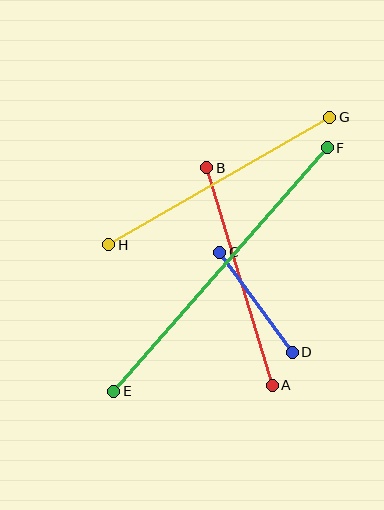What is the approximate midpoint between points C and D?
The midpoint is at approximately (256, 302) pixels.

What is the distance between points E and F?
The distance is approximately 324 pixels.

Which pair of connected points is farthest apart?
Points E and F are farthest apart.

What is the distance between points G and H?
The distance is approximately 255 pixels.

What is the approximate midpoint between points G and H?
The midpoint is at approximately (219, 181) pixels.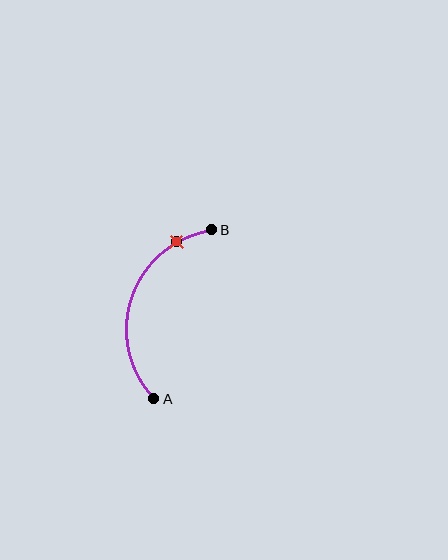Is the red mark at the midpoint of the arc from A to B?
No. The red mark lies on the arc but is closer to endpoint B. The arc midpoint would be at the point on the curve equidistant along the arc from both A and B.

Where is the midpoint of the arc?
The arc midpoint is the point on the curve farthest from the straight line joining A and B. It sits to the left of that line.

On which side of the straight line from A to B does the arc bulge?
The arc bulges to the left of the straight line connecting A and B.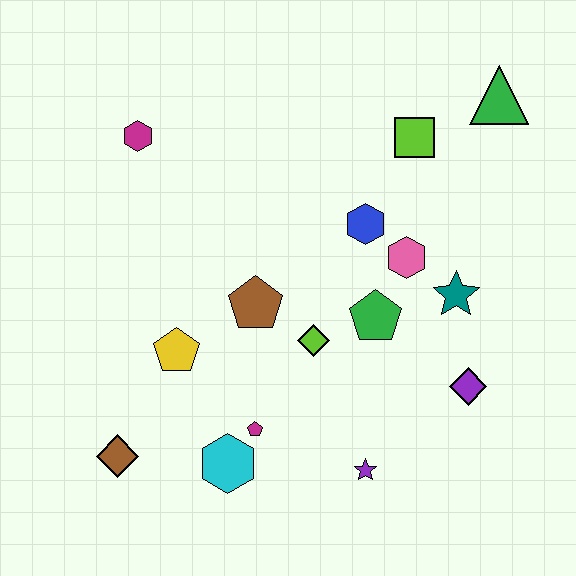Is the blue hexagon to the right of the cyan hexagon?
Yes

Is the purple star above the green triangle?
No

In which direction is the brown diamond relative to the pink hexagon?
The brown diamond is to the left of the pink hexagon.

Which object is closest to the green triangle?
The lime square is closest to the green triangle.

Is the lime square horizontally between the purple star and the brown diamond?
No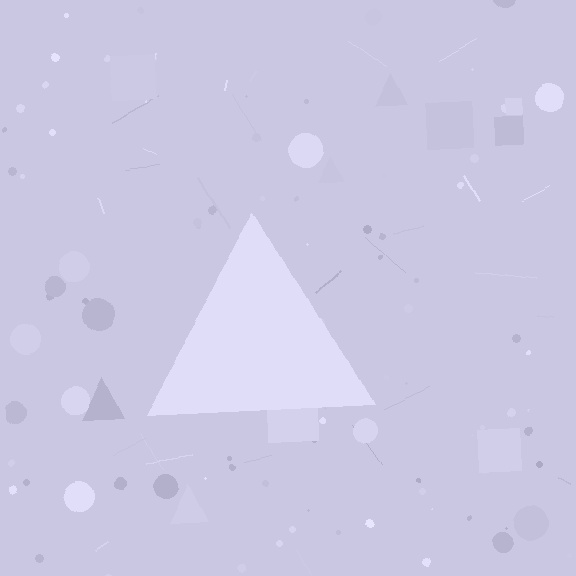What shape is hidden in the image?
A triangle is hidden in the image.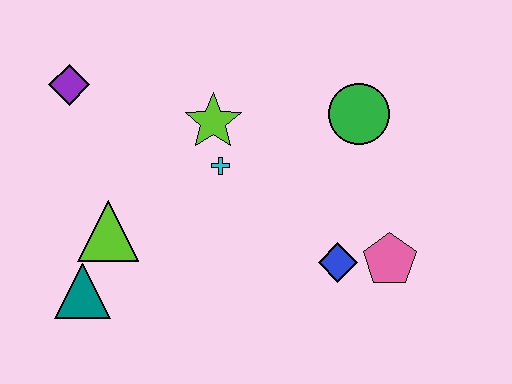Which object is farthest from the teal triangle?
The green circle is farthest from the teal triangle.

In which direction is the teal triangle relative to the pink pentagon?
The teal triangle is to the left of the pink pentagon.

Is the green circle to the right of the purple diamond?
Yes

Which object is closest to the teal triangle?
The lime triangle is closest to the teal triangle.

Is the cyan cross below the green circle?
Yes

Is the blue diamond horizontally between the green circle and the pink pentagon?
No